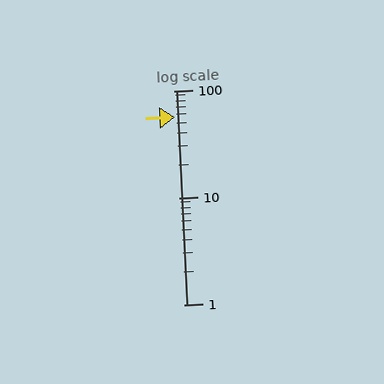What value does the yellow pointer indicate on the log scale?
The pointer indicates approximately 57.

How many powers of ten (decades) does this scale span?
The scale spans 2 decades, from 1 to 100.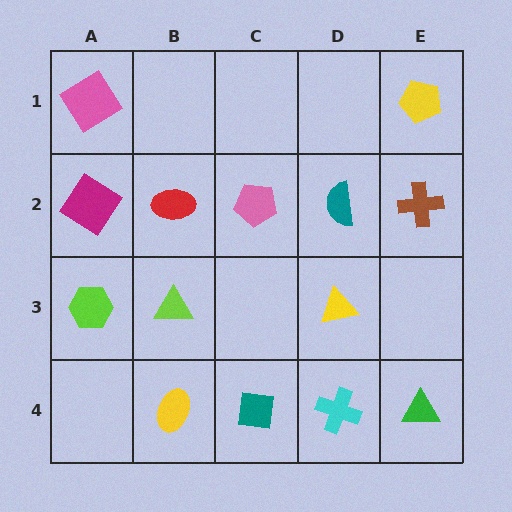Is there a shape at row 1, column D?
No, that cell is empty.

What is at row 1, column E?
A yellow pentagon.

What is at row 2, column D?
A teal semicircle.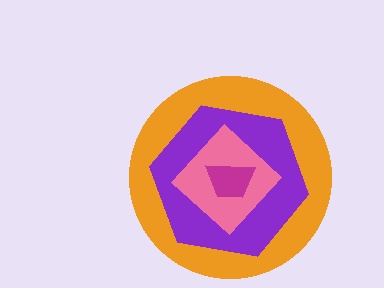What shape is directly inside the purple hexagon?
The pink diamond.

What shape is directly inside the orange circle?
The purple hexagon.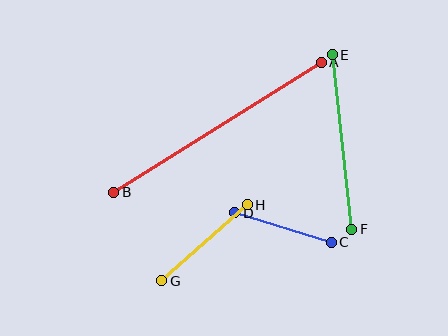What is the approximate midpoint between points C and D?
The midpoint is at approximately (283, 227) pixels.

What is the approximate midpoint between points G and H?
The midpoint is at approximately (205, 243) pixels.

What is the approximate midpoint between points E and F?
The midpoint is at approximately (342, 142) pixels.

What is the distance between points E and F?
The distance is approximately 176 pixels.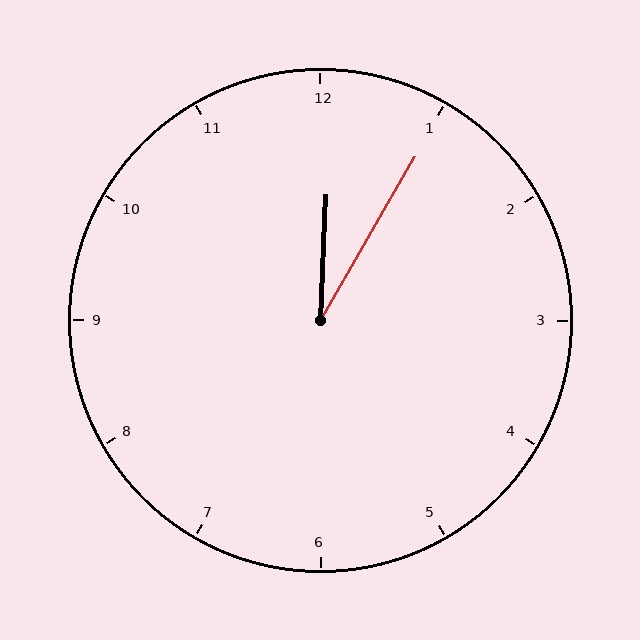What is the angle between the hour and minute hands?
Approximately 28 degrees.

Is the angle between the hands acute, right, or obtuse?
It is acute.